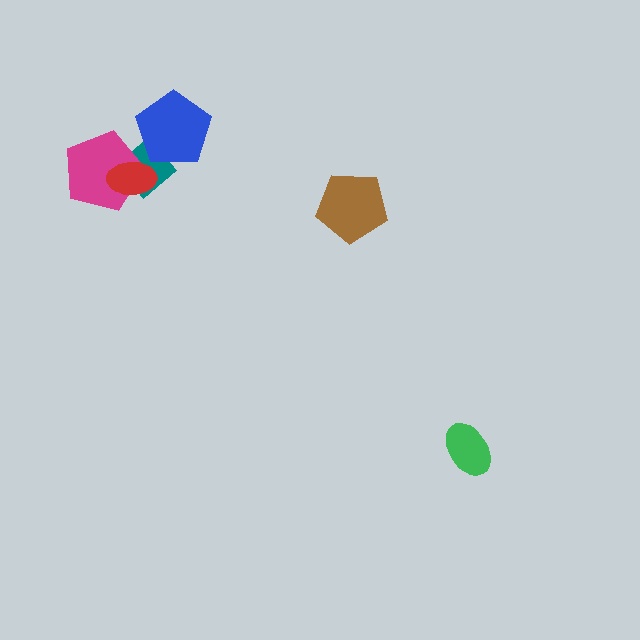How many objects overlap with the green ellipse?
0 objects overlap with the green ellipse.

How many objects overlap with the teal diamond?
3 objects overlap with the teal diamond.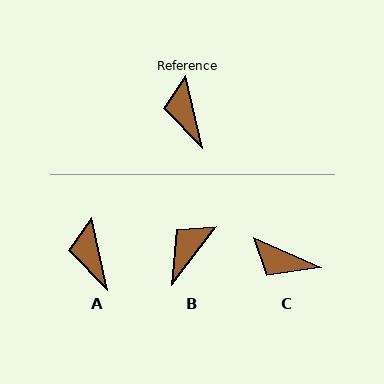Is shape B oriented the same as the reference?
No, it is off by about 50 degrees.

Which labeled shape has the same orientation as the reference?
A.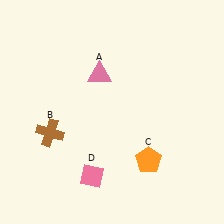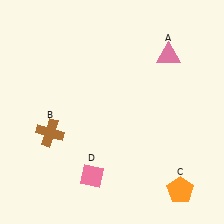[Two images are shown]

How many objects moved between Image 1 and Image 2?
2 objects moved between the two images.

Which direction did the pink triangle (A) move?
The pink triangle (A) moved right.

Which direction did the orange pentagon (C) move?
The orange pentagon (C) moved right.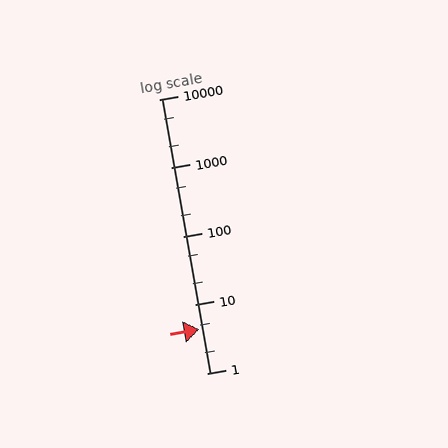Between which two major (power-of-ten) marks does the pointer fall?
The pointer is between 1 and 10.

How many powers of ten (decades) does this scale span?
The scale spans 4 decades, from 1 to 10000.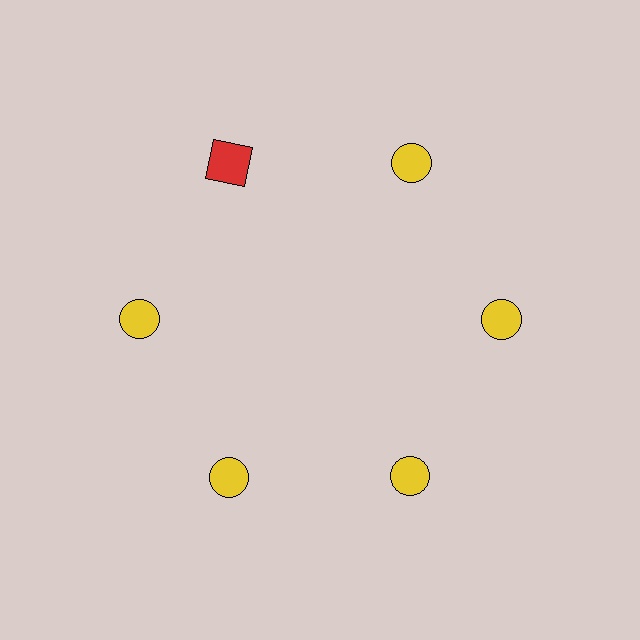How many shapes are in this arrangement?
There are 6 shapes arranged in a ring pattern.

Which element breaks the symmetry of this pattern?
The red square at roughly the 11 o'clock position breaks the symmetry. All other shapes are yellow circles.